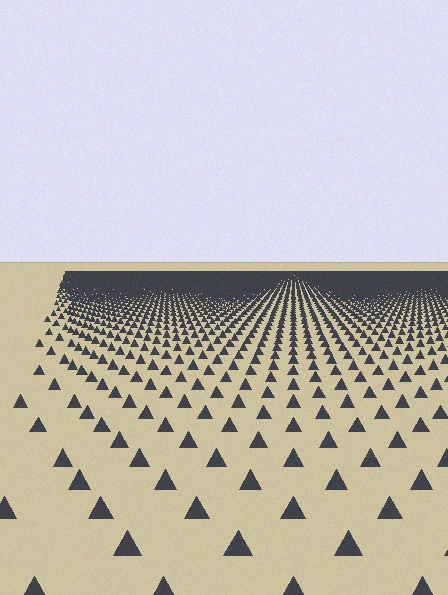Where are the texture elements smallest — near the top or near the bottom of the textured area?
Near the top.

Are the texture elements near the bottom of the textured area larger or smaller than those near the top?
Larger. Near the bottom, elements are closer to the viewer and appear at a bigger on-screen size.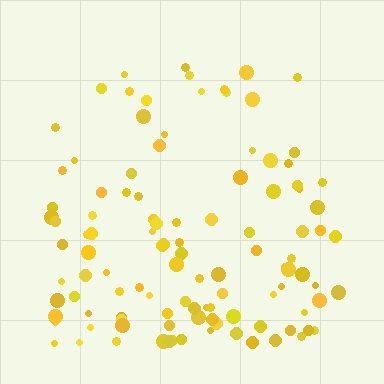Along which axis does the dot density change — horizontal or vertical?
Vertical.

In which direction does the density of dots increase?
From top to bottom, with the bottom side densest.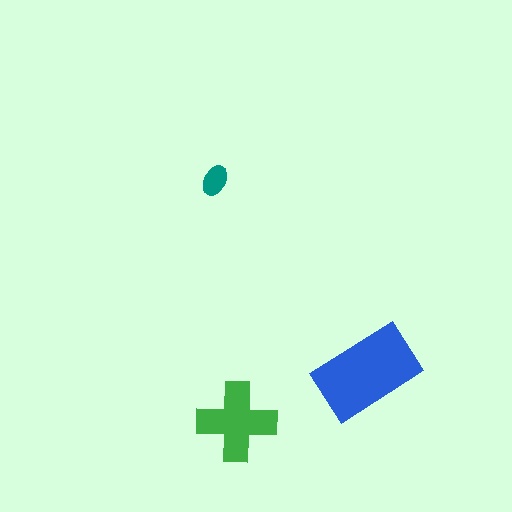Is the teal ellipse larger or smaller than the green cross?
Smaller.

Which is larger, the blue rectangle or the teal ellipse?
The blue rectangle.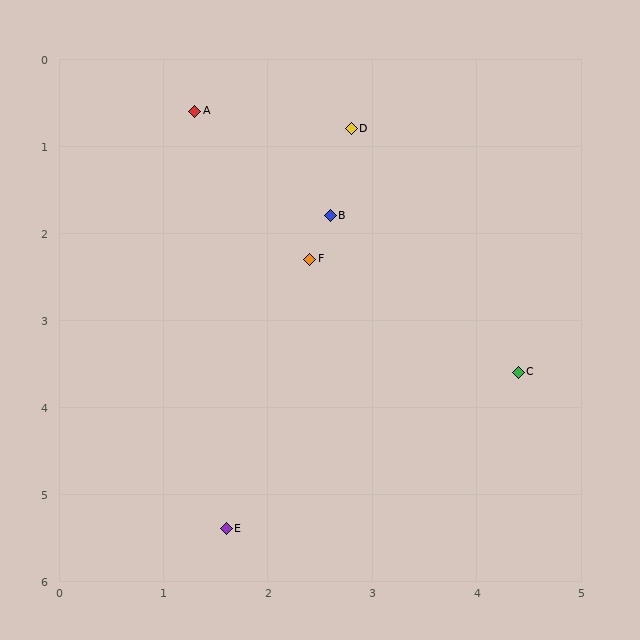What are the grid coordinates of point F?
Point F is at approximately (2.4, 2.3).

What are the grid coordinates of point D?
Point D is at approximately (2.8, 0.8).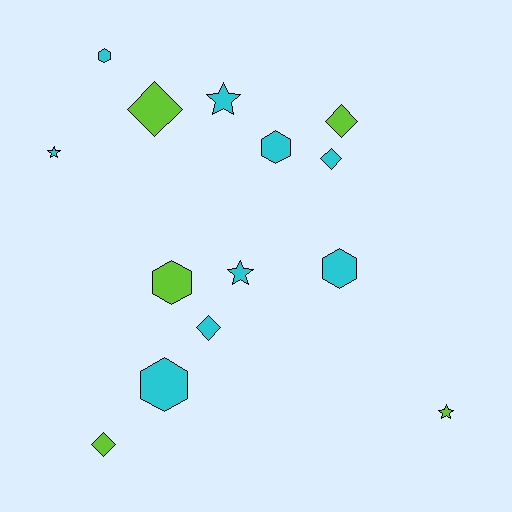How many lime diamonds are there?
There are 3 lime diamonds.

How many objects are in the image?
There are 14 objects.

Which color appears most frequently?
Cyan, with 9 objects.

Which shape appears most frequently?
Diamond, with 5 objects.